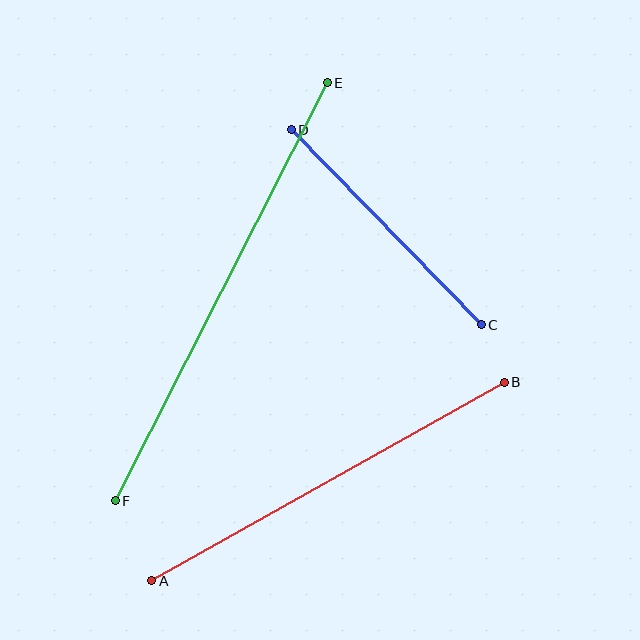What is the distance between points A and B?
The distance is approximately 405 pixels.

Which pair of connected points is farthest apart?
Points E and F are farthest apart.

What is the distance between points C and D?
The distance is approximately 272 pixels.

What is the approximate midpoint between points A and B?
The midpoint is at approximately (328, 482) pixels.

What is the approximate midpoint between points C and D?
The midpoint is at approximately (386, 227) pixels.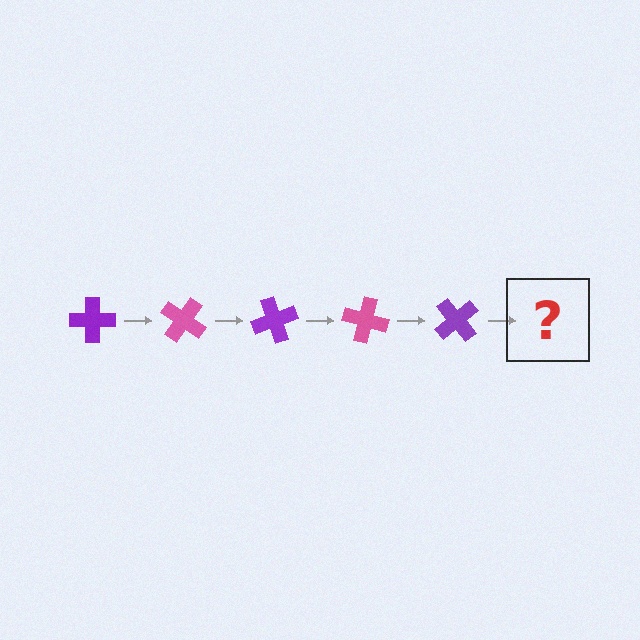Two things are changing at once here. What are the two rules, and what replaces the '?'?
The two rules are that it rotates 35 degrees each step and the color cycles through purple and pink. The '?' should be a pink cross, rotated 175 degrees from the start.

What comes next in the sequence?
The next element should be a pink cross, rotated 175 degrees from the start.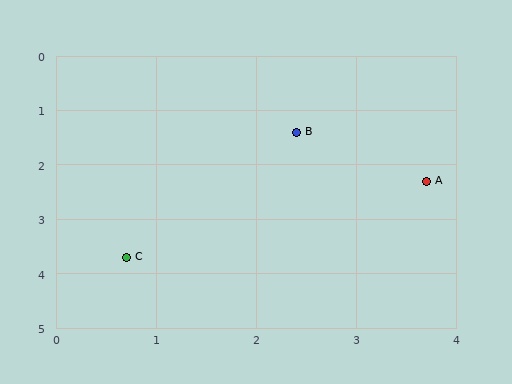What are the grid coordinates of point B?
Point B is at approximately (2.4, 1.4).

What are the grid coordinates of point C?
Point C is at approximately (0.7, 3.7).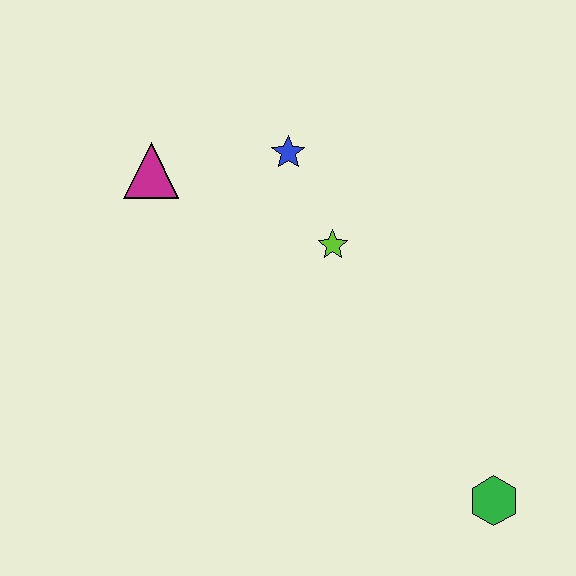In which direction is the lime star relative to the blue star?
The lime star is below the blue star.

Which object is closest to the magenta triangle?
The blue star is closest to the magenta triangle.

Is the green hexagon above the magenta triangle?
No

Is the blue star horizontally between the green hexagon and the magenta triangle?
Yes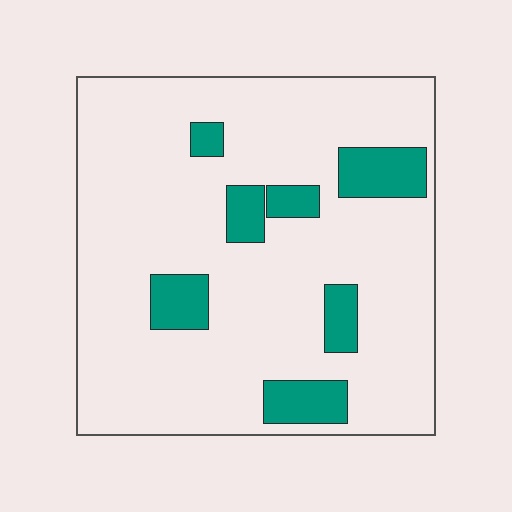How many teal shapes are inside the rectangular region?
7.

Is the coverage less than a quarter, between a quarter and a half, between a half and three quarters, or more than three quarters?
Less than a quarter.